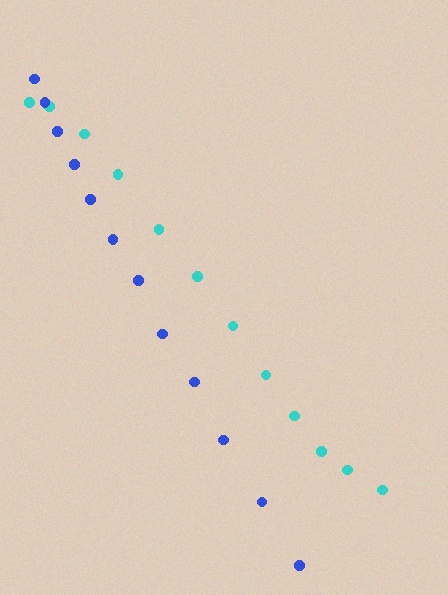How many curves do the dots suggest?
There are 2 distinct paths.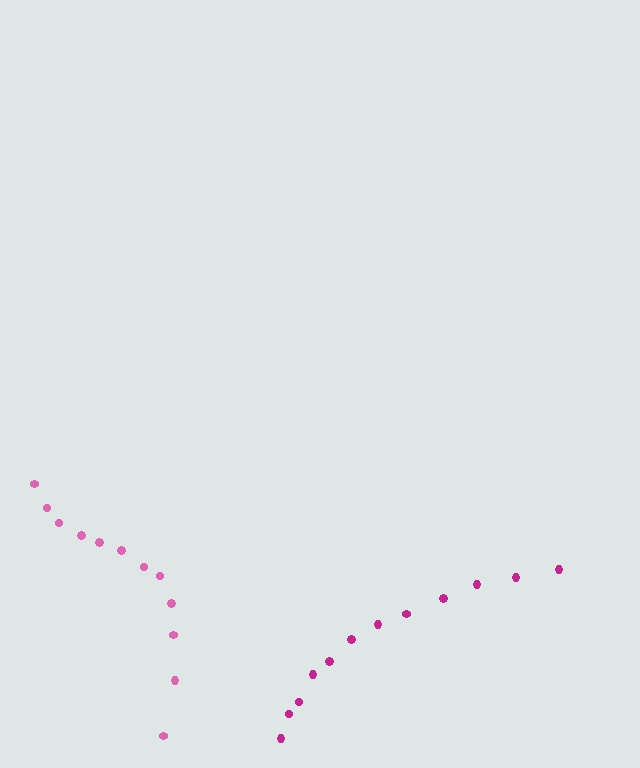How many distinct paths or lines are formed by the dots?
There are 2 distinct paths.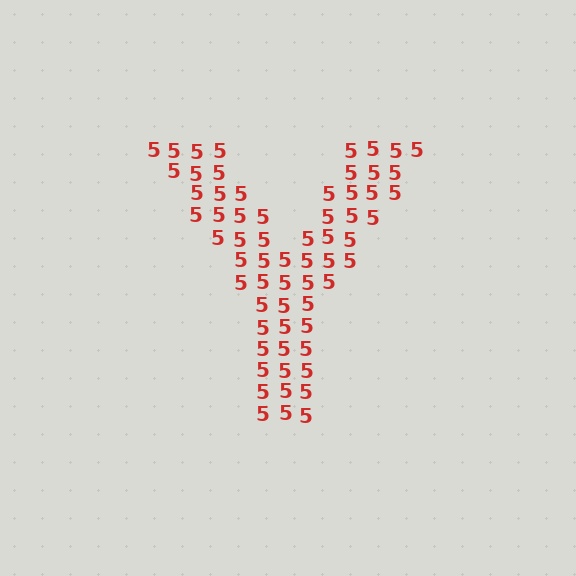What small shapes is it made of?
It is made of small digit 5's.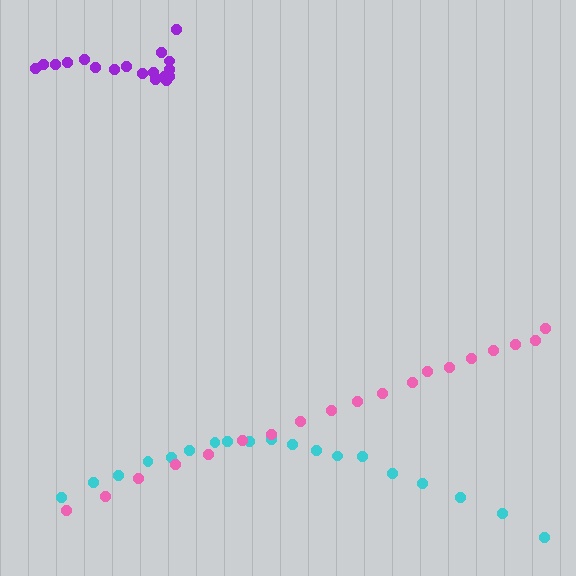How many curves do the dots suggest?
There are 3 distinct paths.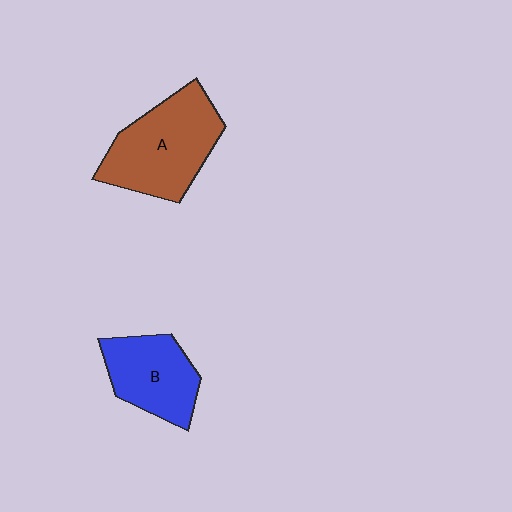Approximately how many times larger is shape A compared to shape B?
Approximately 1.4 times.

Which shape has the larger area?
Shape A (brown).